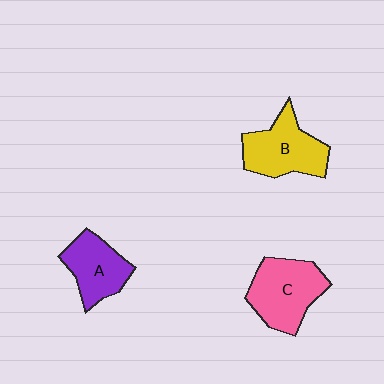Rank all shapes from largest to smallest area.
From largest to smallest: C (pink), B (yellow), A (purple).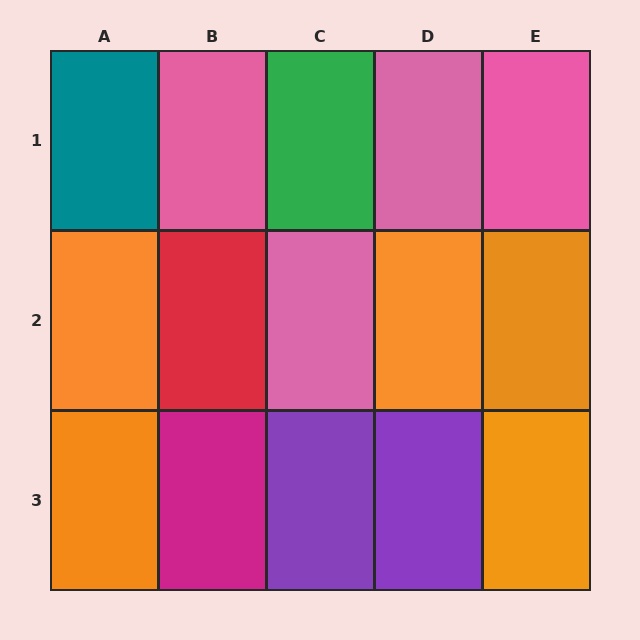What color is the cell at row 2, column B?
Red.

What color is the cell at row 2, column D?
Orange.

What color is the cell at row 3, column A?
Orange.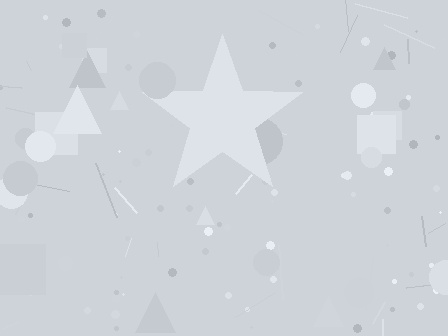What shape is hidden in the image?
A star is hidden in the image.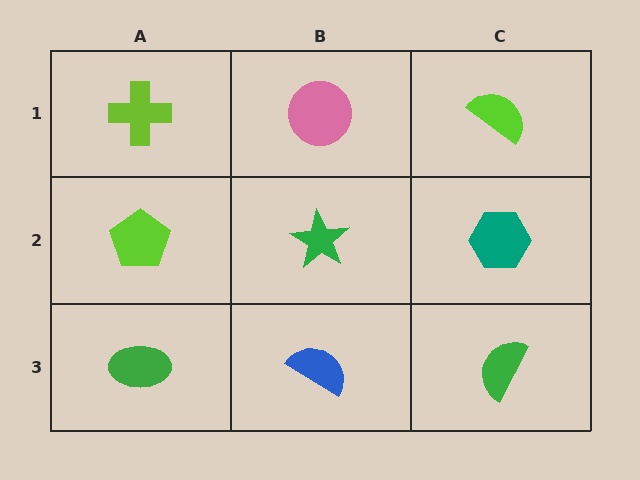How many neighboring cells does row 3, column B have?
3.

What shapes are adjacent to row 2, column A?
A lime cross (row 1, column A), a green ellipse (row 3, column A), a green star (row 2, column B).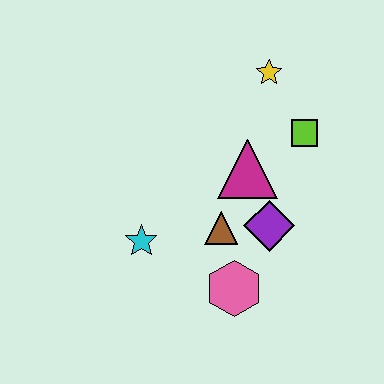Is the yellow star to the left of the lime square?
Yes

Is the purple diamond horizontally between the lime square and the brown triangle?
Yes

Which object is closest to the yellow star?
The lime square is closest to the yellow star.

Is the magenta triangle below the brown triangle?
No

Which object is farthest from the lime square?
The cyan star is farthest from the lime square.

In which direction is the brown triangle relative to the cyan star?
The brown triangle is to the right of the cyan star.